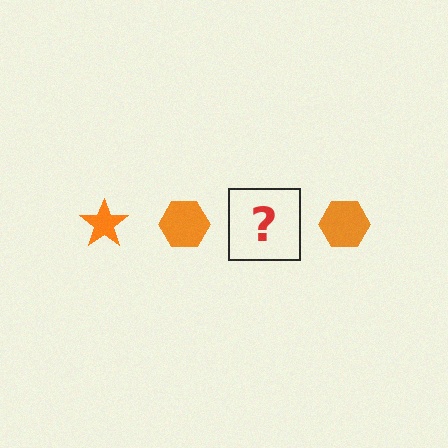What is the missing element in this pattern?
The missing element is an orange star.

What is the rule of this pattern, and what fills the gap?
The rule is that the pattern cycles through star, hexagon shapes in orange. The gap should be filled with an orange star.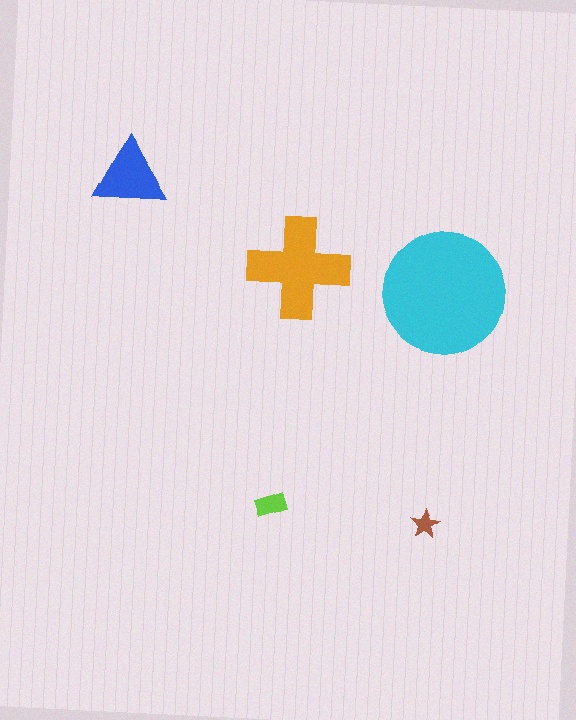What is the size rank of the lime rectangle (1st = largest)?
4th.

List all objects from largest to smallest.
The cyan circle, the orange cross, the blue triangle, the lime rectangle, the brown star.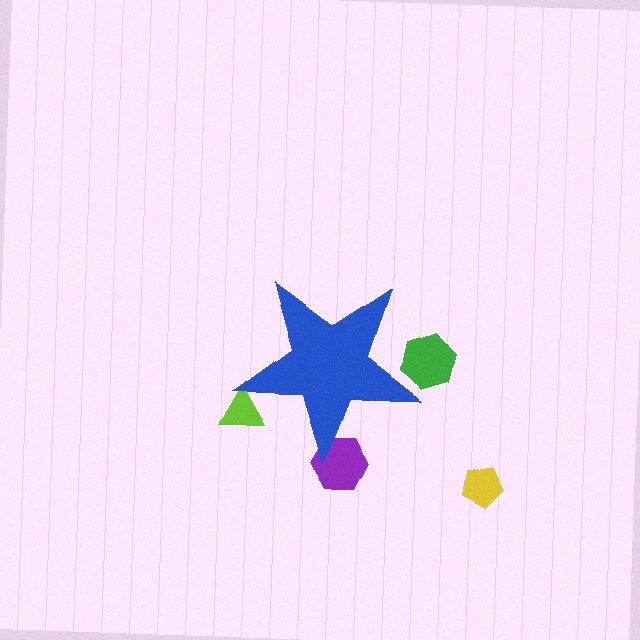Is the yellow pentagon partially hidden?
No, the yellow pentagon is fully visible.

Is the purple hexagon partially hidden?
Yes, the purple hexagon is partially hidden behind the blue star.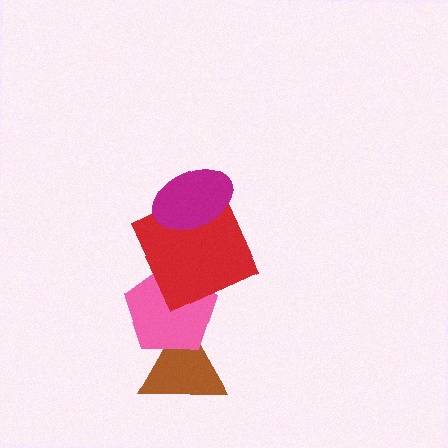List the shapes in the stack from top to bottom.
From top to bottom: the magenta ellipse, the red square, the pink pentagon, the brown triangle.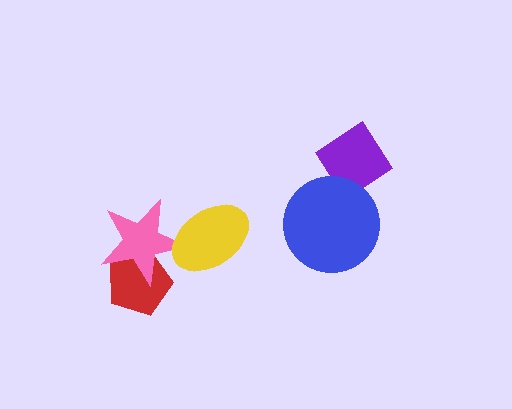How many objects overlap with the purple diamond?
1 object overlaps with the purple diamond.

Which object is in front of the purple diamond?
The blue circle is in front of the purple diamond.